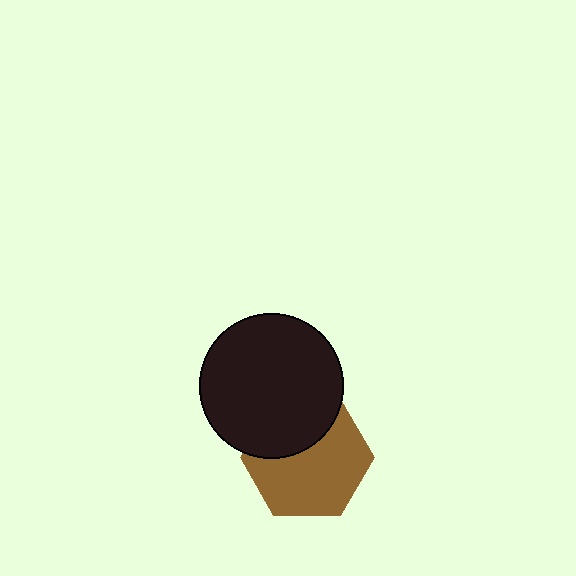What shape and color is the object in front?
The object in front is a black circle.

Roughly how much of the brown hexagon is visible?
Most of it is visible (roughly 66%).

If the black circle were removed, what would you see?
You would see the complete brown hexagon.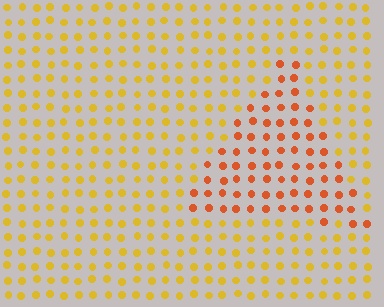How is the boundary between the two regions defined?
The boundary is defined purely by a slight shift in hue (about 33 degrees). Spacing, size, and orientation are identical on both sides.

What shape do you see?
I see a triangle.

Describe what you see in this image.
The image is filled with small yellow elements in a uniform arrangement. A triangle-shaped region is visible where the elements are tinted to a slightly different hue, forming a subtle color boundary.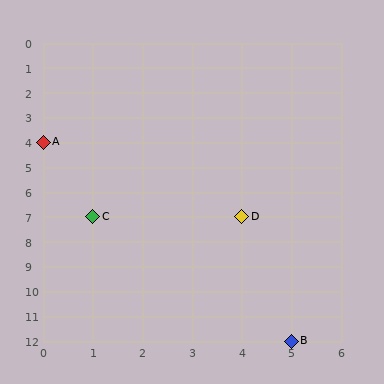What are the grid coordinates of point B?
Point B is at grid coordinates (5, 12).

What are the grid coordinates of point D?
Point D is at grid coordinates (4, 7).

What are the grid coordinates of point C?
Point C is at grid coordinates (1, 7).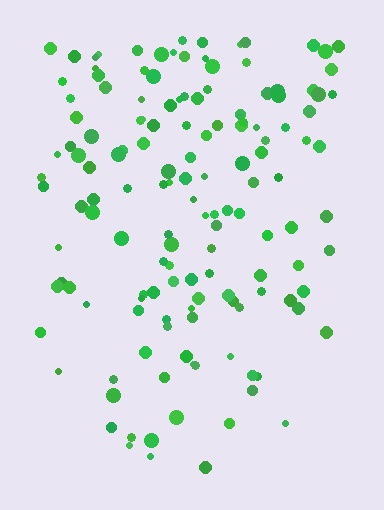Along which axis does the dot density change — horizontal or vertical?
Vertical.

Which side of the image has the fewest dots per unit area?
The bottom.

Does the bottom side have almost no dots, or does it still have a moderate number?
Still a moderate number, just noticeably fewer than the top.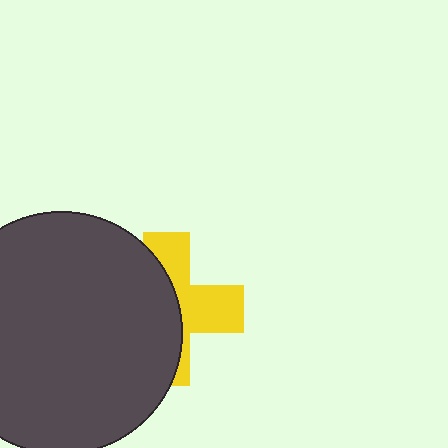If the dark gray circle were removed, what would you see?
You would see the complete yellow cross.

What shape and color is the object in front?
The object in front is a dark gray circle.